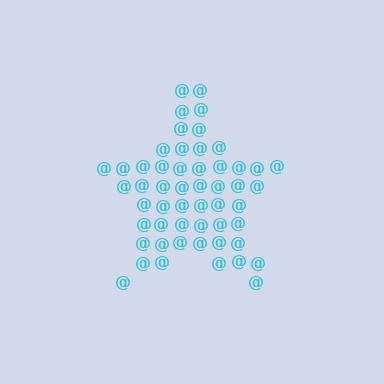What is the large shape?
The large shape is a star.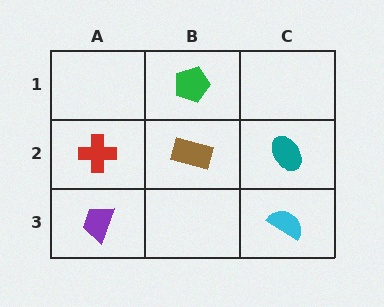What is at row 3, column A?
A purple trapezoid.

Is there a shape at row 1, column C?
No, that cell is empty.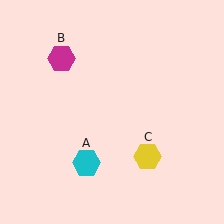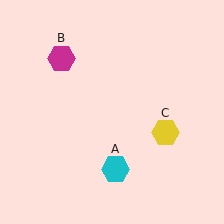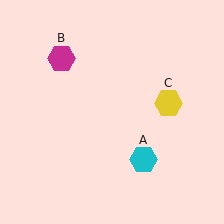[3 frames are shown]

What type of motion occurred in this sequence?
The cyan hexagon (object A), yellow hexagon (object C) rotated counterclockwise around the center of the scene.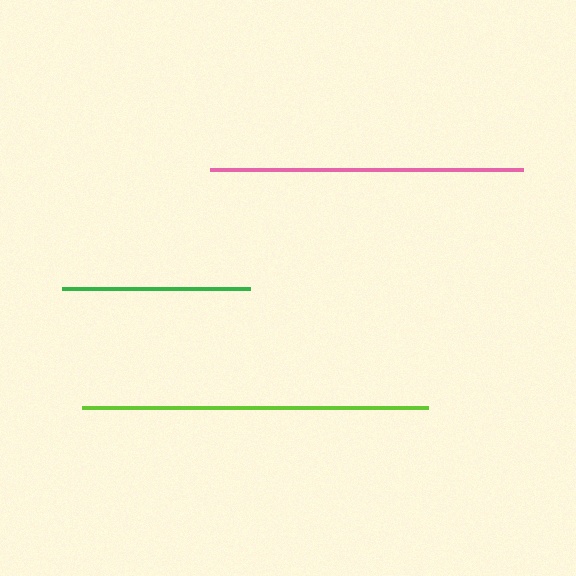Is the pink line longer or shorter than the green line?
The pink line is longer than the green line.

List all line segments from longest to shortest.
From longest to shortest: lime, pink, green.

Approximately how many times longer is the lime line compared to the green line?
The lime line is approximately 1.8 times the length of the green line.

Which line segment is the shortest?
The green line is the shortest at approximately 189 pixels.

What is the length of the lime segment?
The lime segment is approximately 345 pixels long.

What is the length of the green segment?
The green segment is approximately 189 pixels long.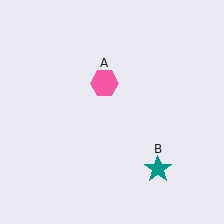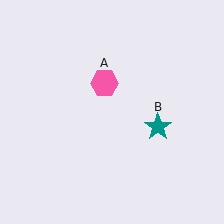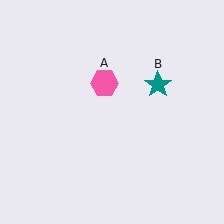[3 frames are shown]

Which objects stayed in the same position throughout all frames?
Pink hexagon (object A) remained stationary.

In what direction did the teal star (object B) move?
The teal star (object B) moved up.